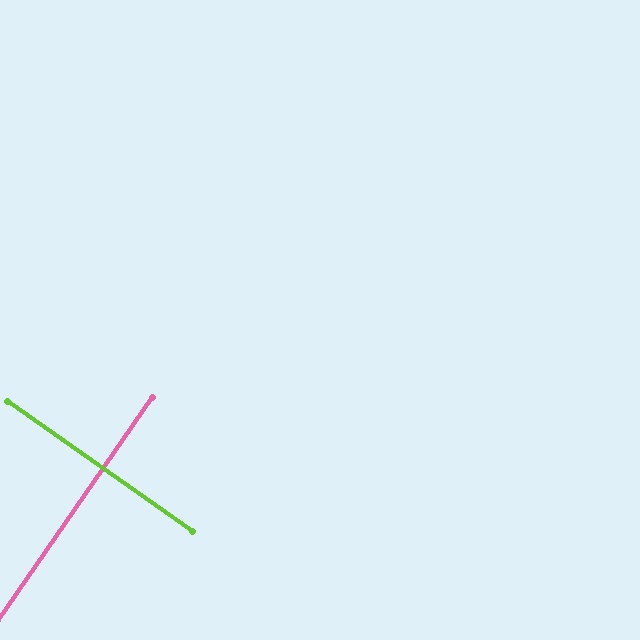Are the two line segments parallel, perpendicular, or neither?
Perpendicular — they meet at approximately 90°.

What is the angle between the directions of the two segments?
Approximately 90 degrees.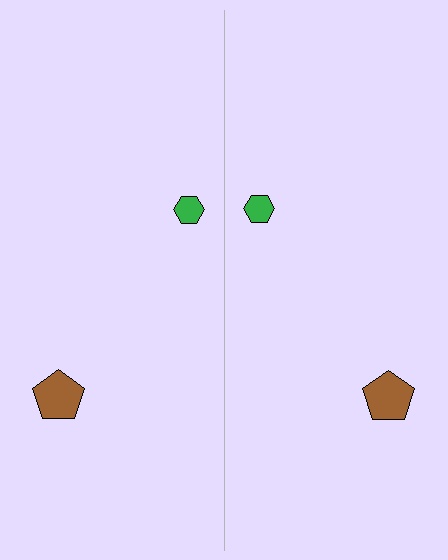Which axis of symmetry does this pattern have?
The pattern has a vertical axis of symmetry running through the center of the image.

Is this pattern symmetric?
Yes, this pattern has bilateral (reflection) symmetry.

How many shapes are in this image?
There are 4 shapes in this image.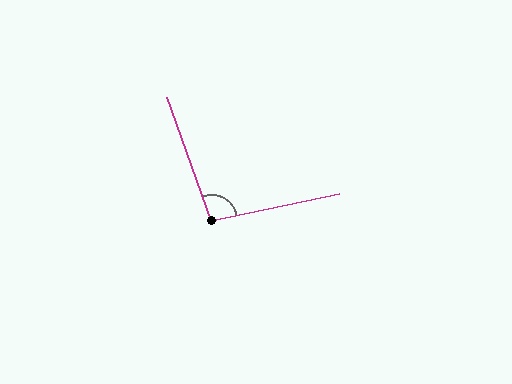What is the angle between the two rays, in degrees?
Approximately 98 degrees.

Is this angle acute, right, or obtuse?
It is obtuse.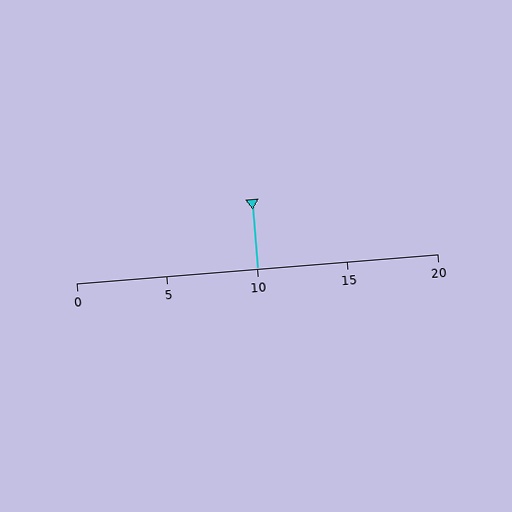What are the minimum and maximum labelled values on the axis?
The axis runs from 0 to 20.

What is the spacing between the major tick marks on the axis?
The major ticks are spaced 5 apart.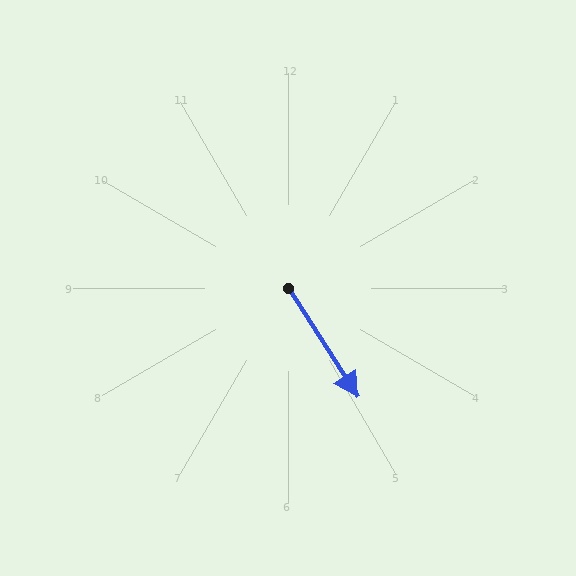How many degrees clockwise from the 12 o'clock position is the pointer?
Approximately 147 degrees.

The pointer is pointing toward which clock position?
Roughly 5 o'clock.